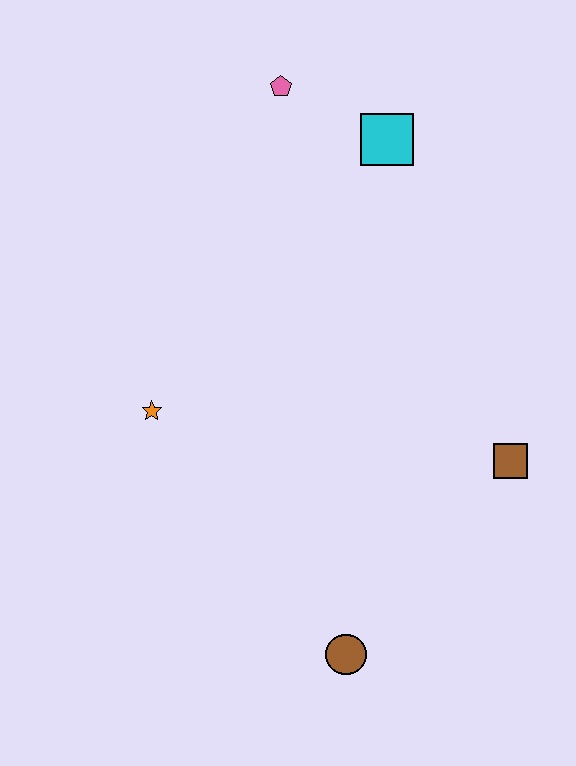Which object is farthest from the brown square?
The pink pentagon is farthest from the brown square.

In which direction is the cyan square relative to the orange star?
The cyan square is above the orange star.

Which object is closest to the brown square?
The brown circle is closest to the brown square.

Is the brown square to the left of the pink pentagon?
No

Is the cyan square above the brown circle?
Yes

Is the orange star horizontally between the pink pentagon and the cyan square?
No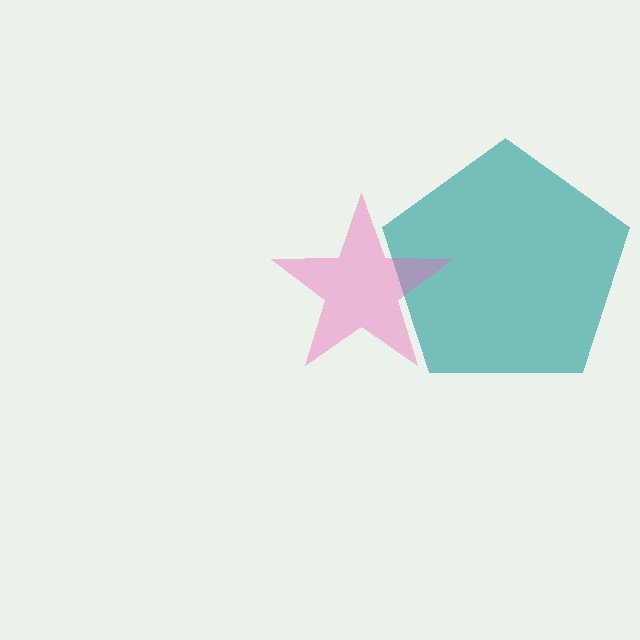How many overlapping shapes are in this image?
There are 2 overlapping shapes in the image.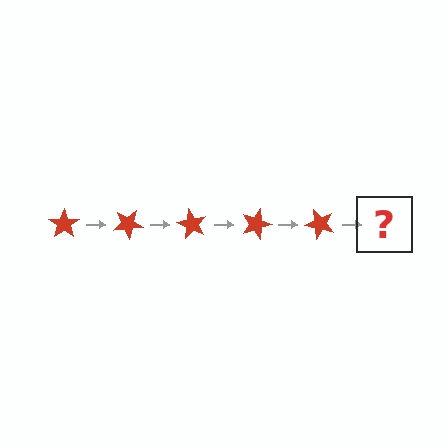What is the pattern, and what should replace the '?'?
The pattern is that the star rotates 30 degrees each step. The '?' should be a red star rotated 150 degrees.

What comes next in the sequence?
The next element should be a red star rotated 150 degrees.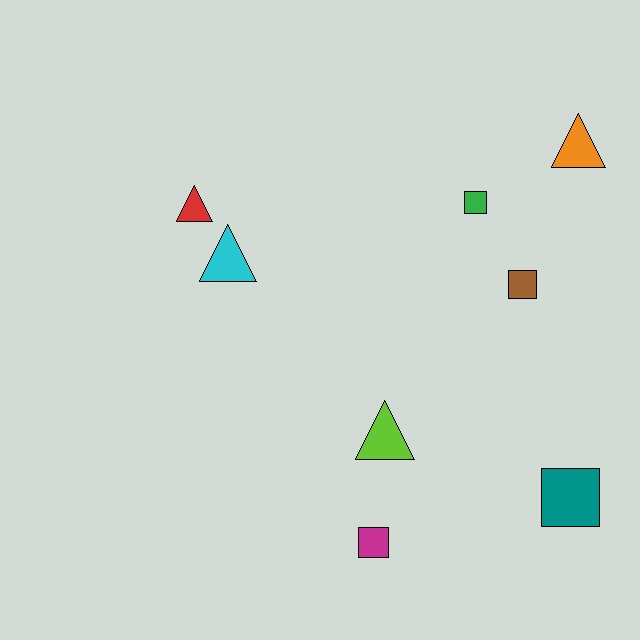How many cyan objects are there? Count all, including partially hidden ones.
There is 1 cyan object.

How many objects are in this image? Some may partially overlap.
There are 8 objects.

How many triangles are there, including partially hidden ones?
There are 4 triangles.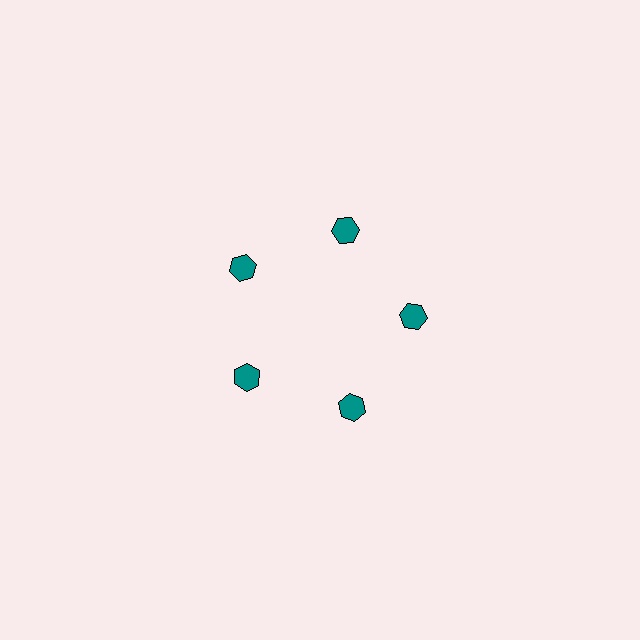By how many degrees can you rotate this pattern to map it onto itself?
The pattern maps onto itself every 72 degrees of rotation.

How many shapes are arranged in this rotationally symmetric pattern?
There are 5 shapes, arranged in 5 groups of 1.